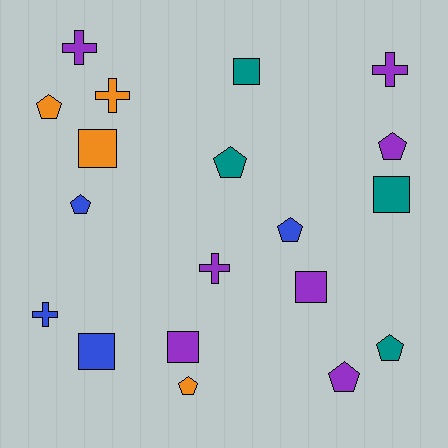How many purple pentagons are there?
There are 2 purple pentagons.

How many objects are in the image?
There are 19 objects.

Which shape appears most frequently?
Pentagon, with 8 objects.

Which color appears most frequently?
Purple, with 7 objects.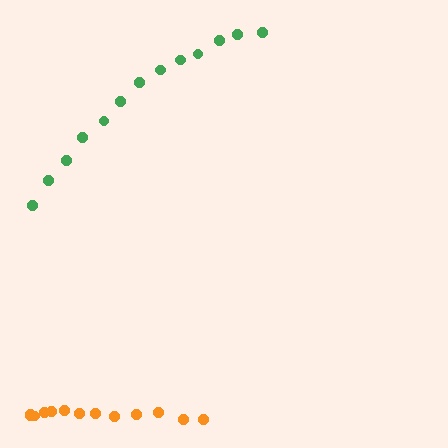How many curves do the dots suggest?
There are 2 distinct paths.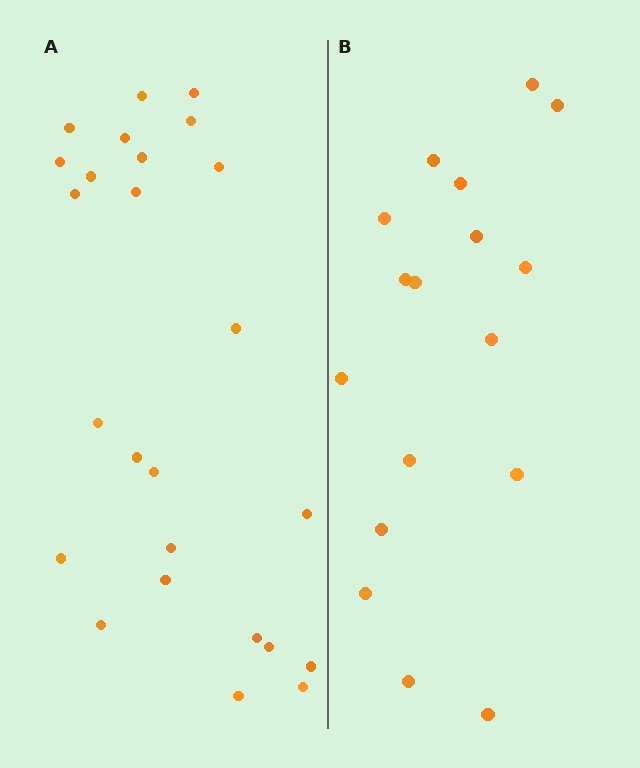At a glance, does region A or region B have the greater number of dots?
Region A (the left region) has more dots.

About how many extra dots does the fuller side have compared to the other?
Region A has roughly 8 or so more dots than region B.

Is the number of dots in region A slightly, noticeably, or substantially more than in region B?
Region A has substantially more. The ratio is roughly 1.5 to 1.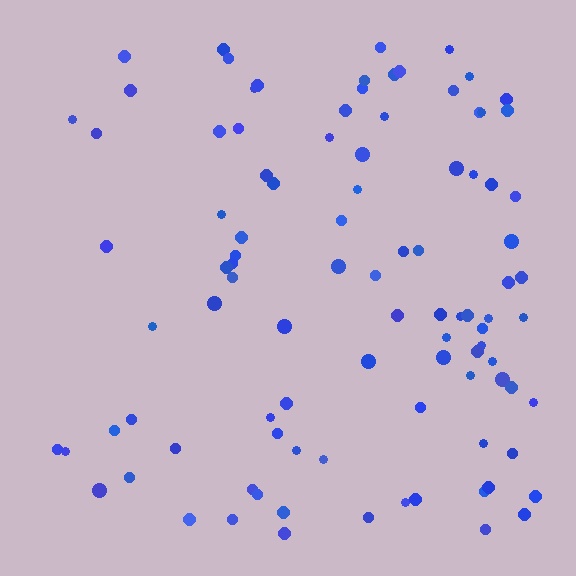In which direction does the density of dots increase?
From left to right, with the right side densest.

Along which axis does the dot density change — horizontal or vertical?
Horizontal.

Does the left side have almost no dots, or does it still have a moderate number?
Still a moderate number, just noticeably fewer than the right.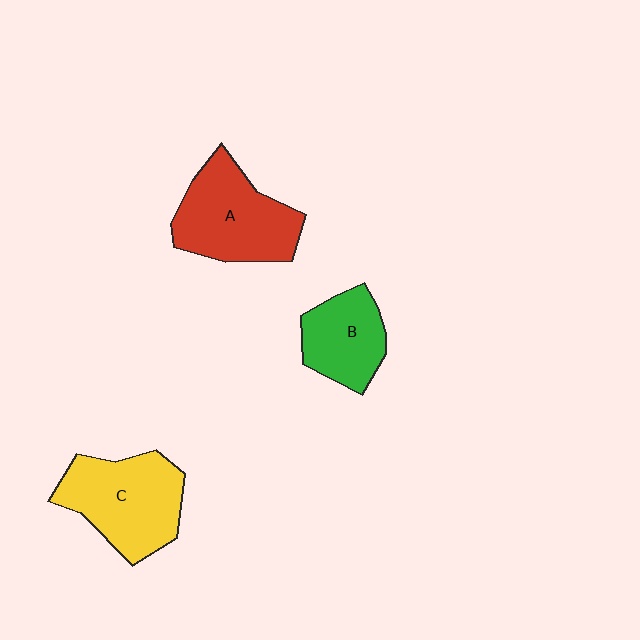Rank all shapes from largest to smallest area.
From largest to smallest: C (yellow), A (red), B (green).